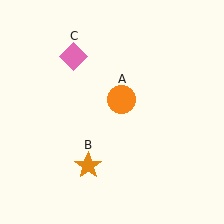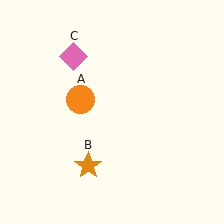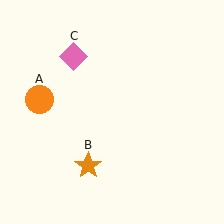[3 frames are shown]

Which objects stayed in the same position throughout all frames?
Orange star (object B) and pink diamond (object C) remained stationary.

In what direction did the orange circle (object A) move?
The orange circle (object A) moved left.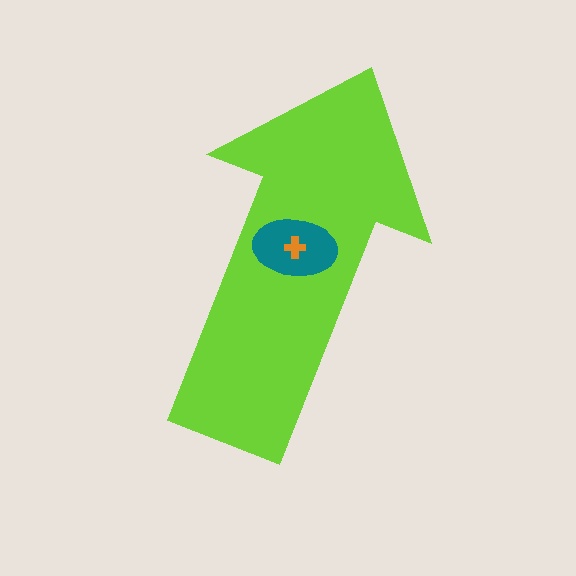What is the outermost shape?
The lime arrow.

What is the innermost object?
The orange cross.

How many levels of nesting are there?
3.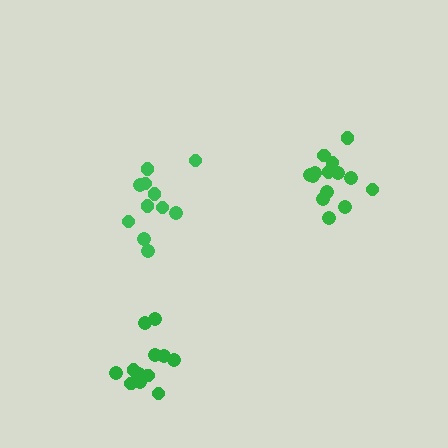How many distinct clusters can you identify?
There are 3 distinct clusters.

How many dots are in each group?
Group 1: 12 dots, Group 2: 11 dots, Group 3: 14 dots (37 total).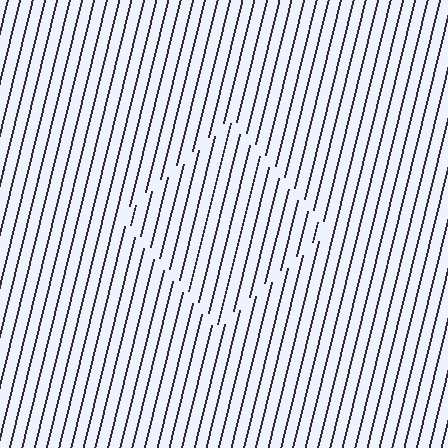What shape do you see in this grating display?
An illusory square. The interior of the shape contains the same grating, shifted by half a period — the contour is defined by the phase discontinuity where line-ends from the inner and outer gratings abut.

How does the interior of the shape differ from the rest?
The interior of the shape contains the same grating, shifted by half a period — the contour is defined by the phase discontinuity where line-ends from the inner and outer gratings abut.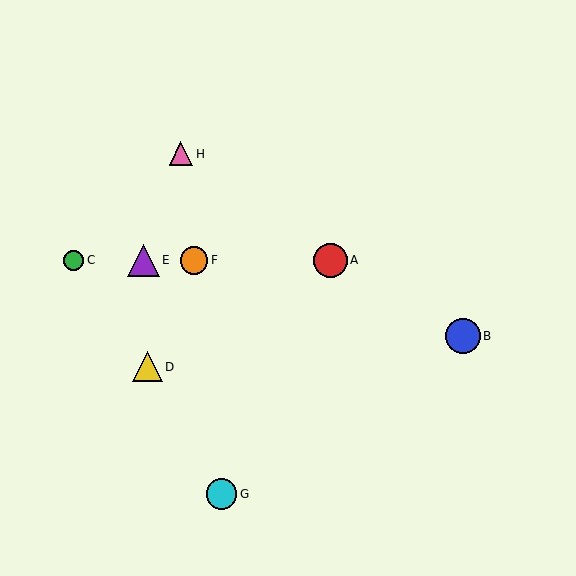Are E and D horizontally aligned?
No, E is at y≈260 and D is at y≈367.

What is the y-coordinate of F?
Object F is at y≈260.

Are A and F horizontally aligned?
Yes, both are at y≈260.